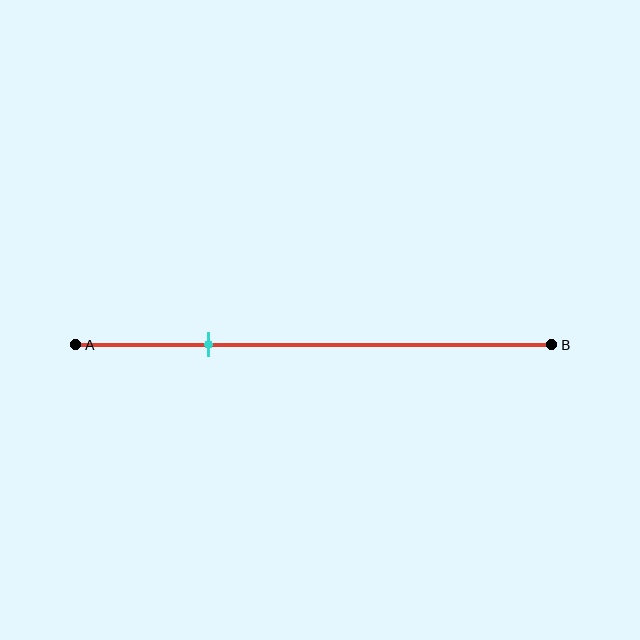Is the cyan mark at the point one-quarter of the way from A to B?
Yes, the mark is approximately at the one-quarter point.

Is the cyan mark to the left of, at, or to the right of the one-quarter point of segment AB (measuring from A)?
The cyan mark is approximately at the one-quarter point of segment AB.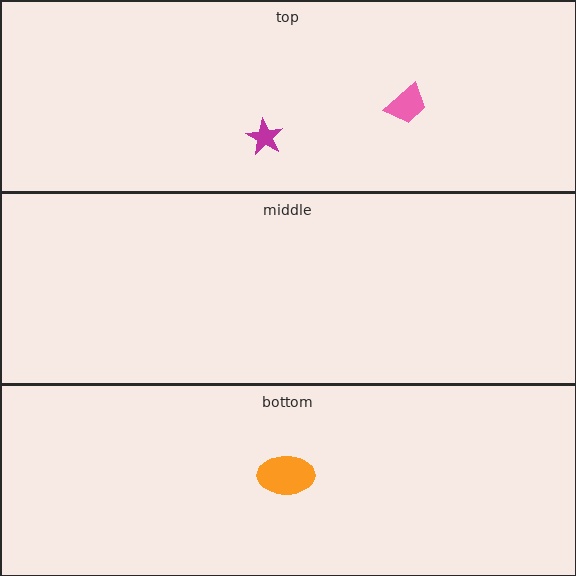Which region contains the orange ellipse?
The bottom region.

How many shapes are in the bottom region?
1.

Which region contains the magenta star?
The top region.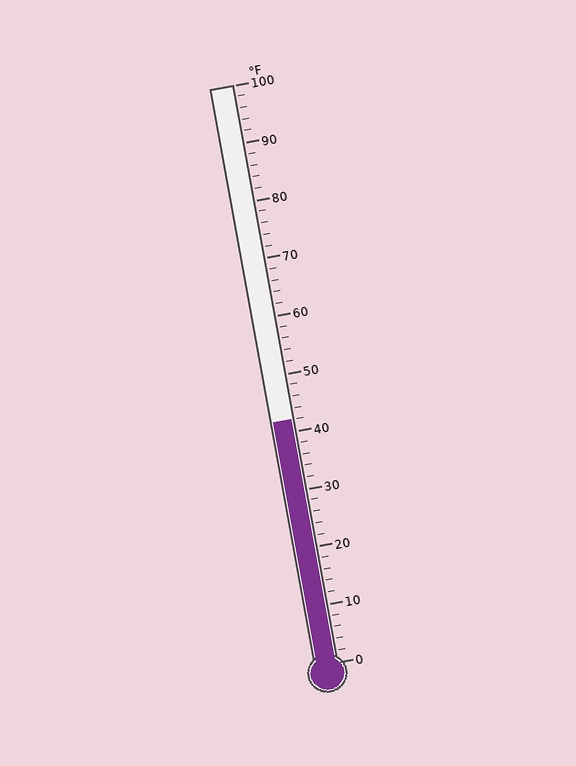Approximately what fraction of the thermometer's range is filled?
The thermometer is filled to approximately 40% of its range.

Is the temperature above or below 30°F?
The temperature is above 30°F.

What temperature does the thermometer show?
The thermometer shows approximately 42°F.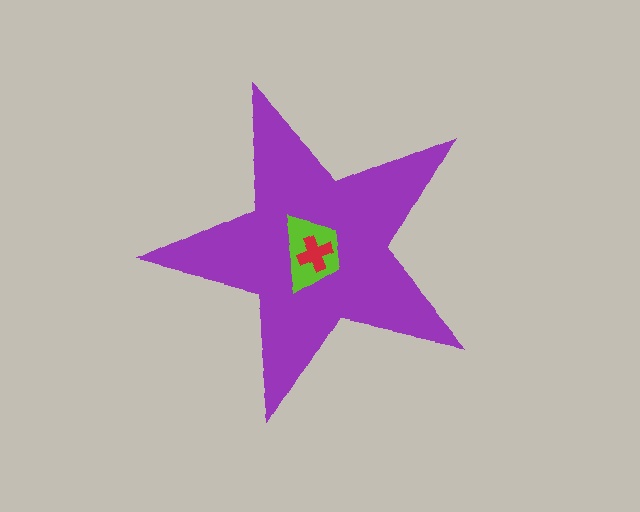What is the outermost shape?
The purple star.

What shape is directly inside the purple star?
The lime trapezoid.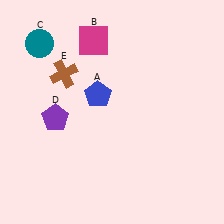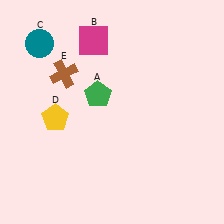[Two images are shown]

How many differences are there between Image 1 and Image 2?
There are 2 differences between the two images.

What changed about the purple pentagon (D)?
In Image 1, D is purple. In Image 2, it changed to yellow.